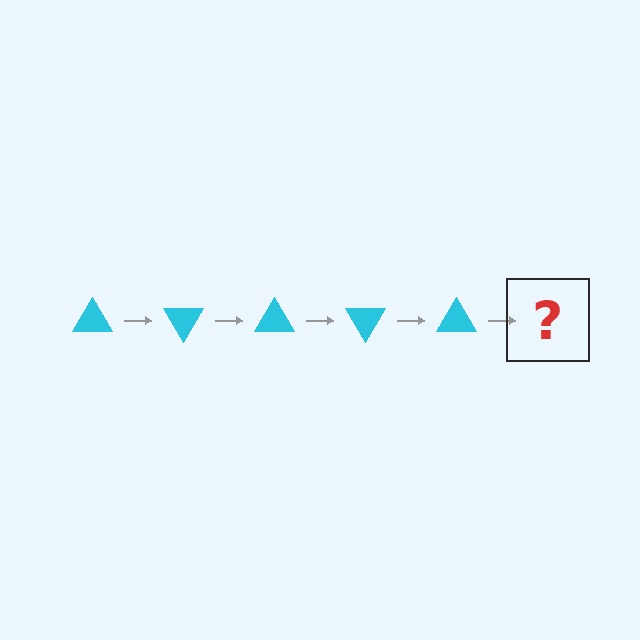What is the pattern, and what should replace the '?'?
The pattern is that the triangle rotates 60 degrees each step. The '?' should be a cyan triangle rotated 300 degrees.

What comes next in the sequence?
The next element should be a cyan triangle rotated 300 degrees.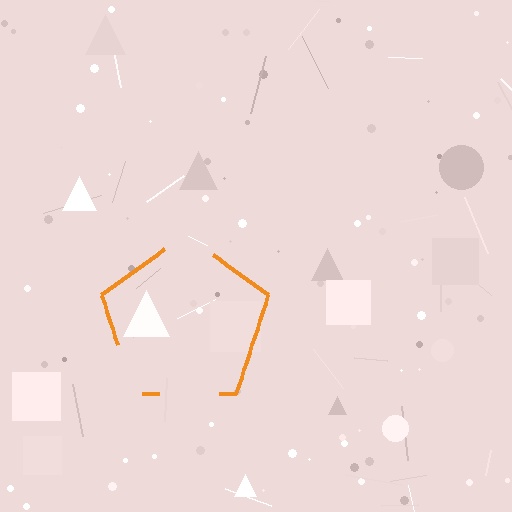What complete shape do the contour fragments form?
The contour fragments form a pentagon.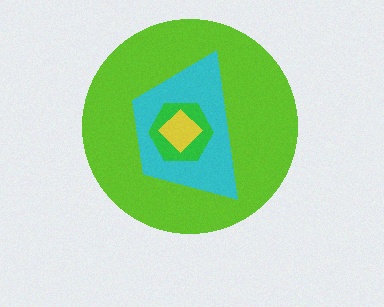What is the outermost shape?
The lime circle.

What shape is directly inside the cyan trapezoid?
The green hexagon.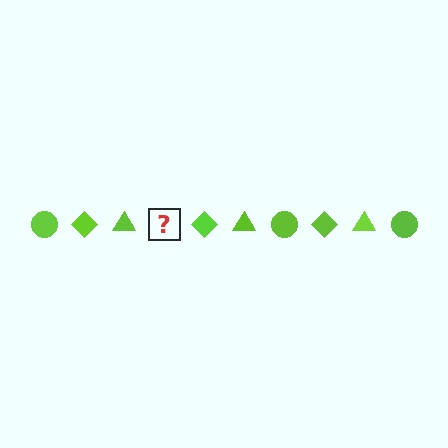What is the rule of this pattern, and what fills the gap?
The rule is that the pattern cycles through circle, diamond, triangle shapes in lime. The gap should be filled with a lime circle.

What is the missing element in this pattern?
The missing element is a lime circle.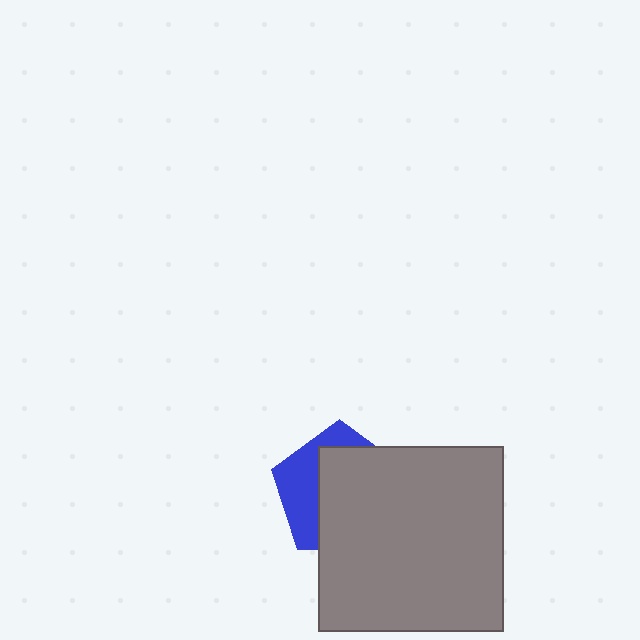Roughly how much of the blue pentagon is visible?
A small part of it is visible (roughly 35%).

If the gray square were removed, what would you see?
You would see the complete blue pentagon.